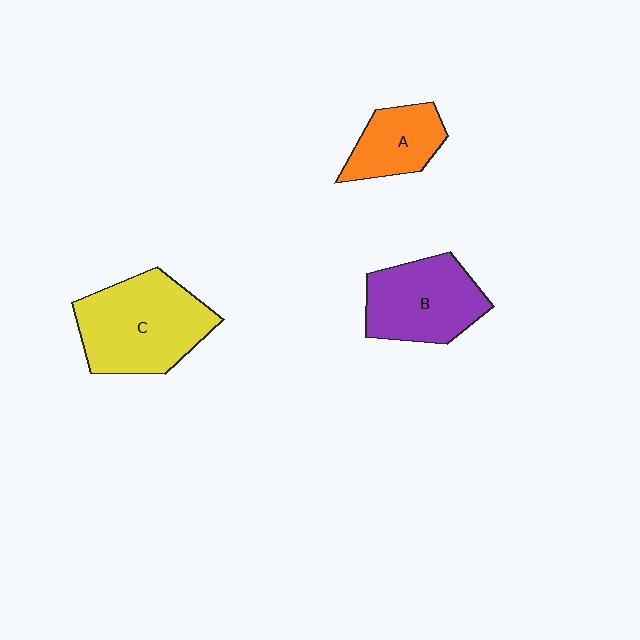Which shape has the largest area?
Shape C (yellow).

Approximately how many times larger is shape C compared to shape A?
Approximately 1.9 times.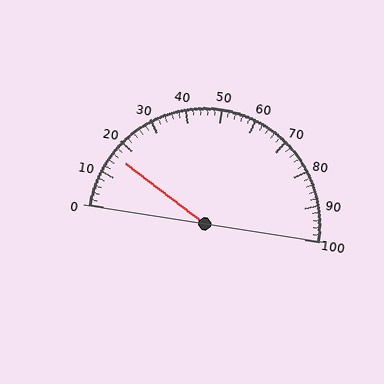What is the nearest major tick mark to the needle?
The nearest major tick mark is 20.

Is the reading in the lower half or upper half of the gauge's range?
The reading is in the lower half of the range (0 to 100).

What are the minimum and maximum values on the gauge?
The gauge ranges from 0 to 100.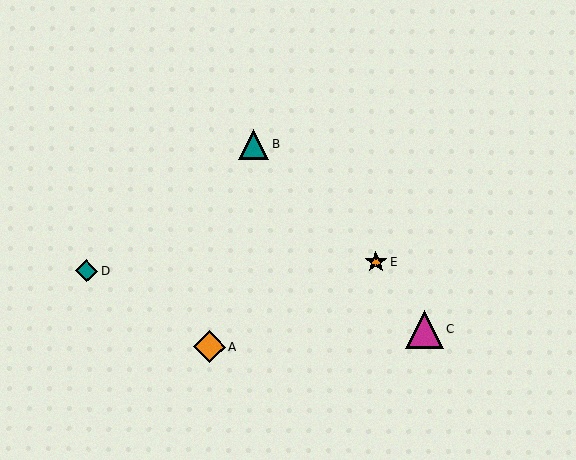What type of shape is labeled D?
Shape D is a teal diamond.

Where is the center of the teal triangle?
The center of the teal triangle is at (253, 144).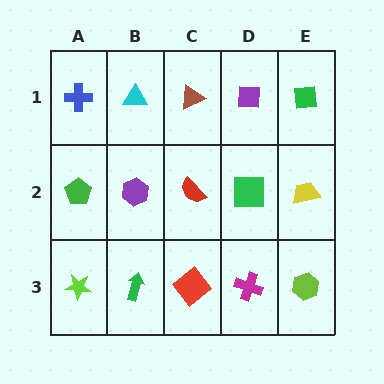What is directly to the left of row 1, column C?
A cyan triangle.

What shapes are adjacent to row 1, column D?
A green square (row 2, column D), a brown triangle (row 1, column C), a green square (row 1, column E).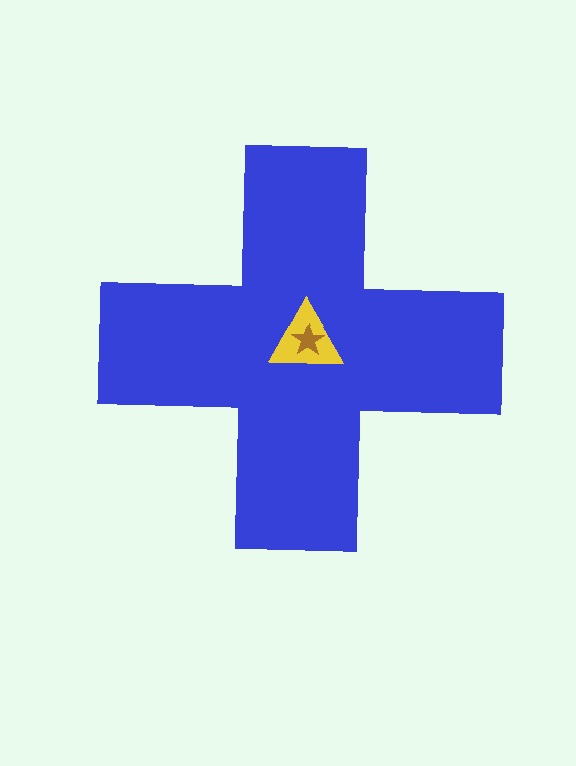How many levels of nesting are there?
3.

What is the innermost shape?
The brown star.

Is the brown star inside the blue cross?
Yes.